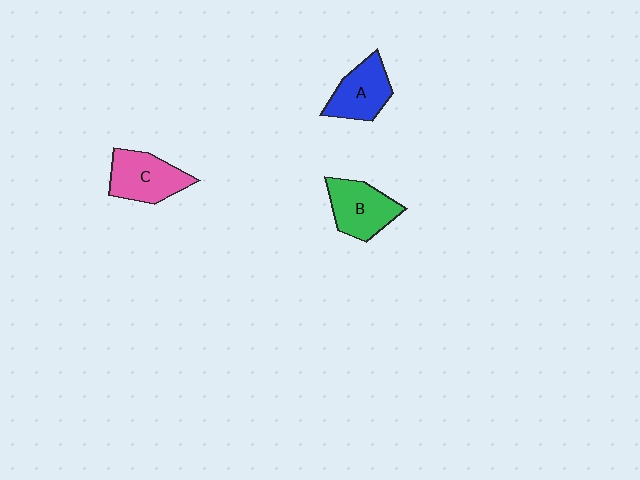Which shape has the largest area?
Shape C (pink).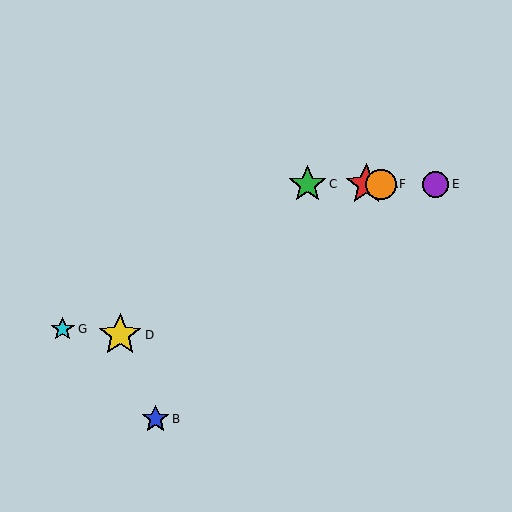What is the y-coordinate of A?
Object A is at y≈184.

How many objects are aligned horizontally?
4 objects (A, C, E, F) are aligned horizontally.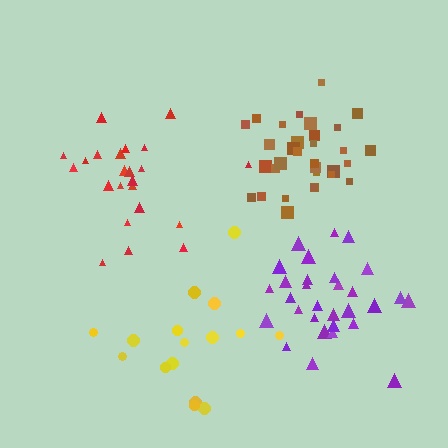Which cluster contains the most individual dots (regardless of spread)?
Brown (33).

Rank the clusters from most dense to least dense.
brown, purple, red, yellow.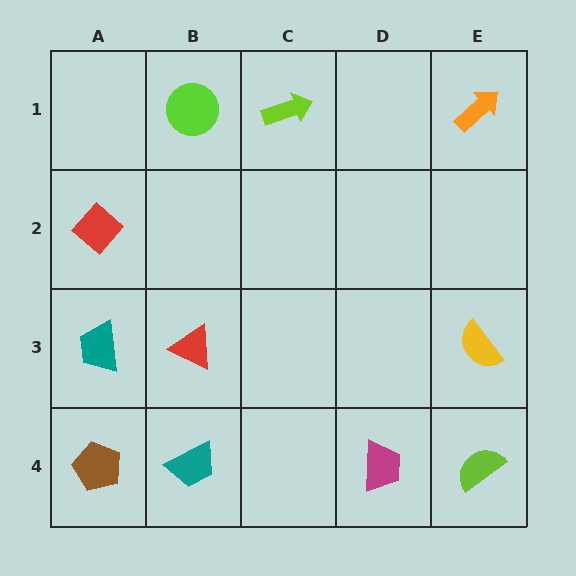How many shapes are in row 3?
3 shapes.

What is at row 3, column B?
A red triangle.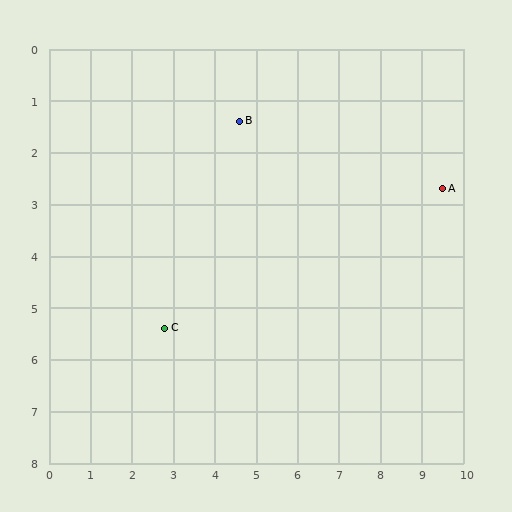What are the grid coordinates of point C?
Point C is at approximately (2.8, 5.4).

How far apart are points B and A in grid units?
Points B and A are about 5.1 grid units apart.